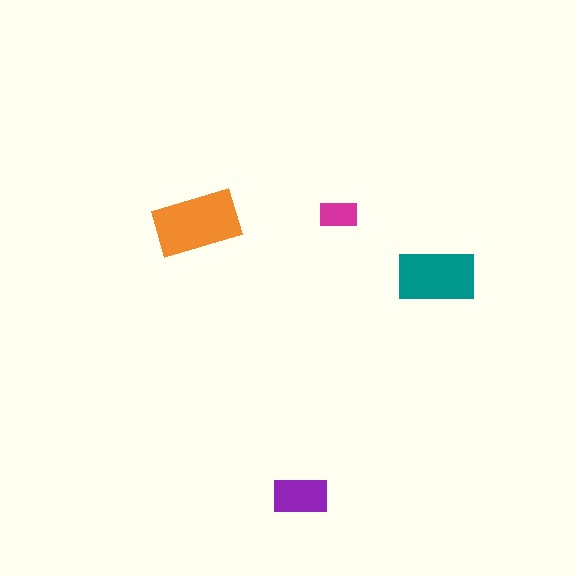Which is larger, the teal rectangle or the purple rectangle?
The teal one.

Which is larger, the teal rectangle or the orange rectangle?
The orange one.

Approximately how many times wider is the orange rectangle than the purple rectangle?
About 1.5 times wider.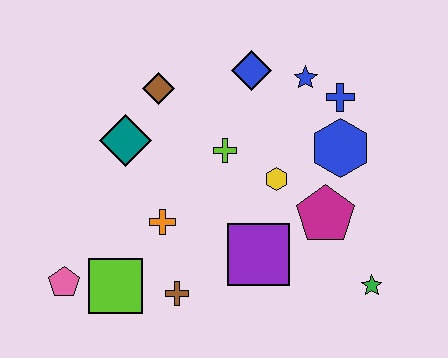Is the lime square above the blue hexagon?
No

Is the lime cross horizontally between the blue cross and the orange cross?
Yes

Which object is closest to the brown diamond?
The teal diamond is closest to the brown diamond.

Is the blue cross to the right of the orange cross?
Yes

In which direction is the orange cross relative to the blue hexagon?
The orange cross is to the left of the blue hexagon.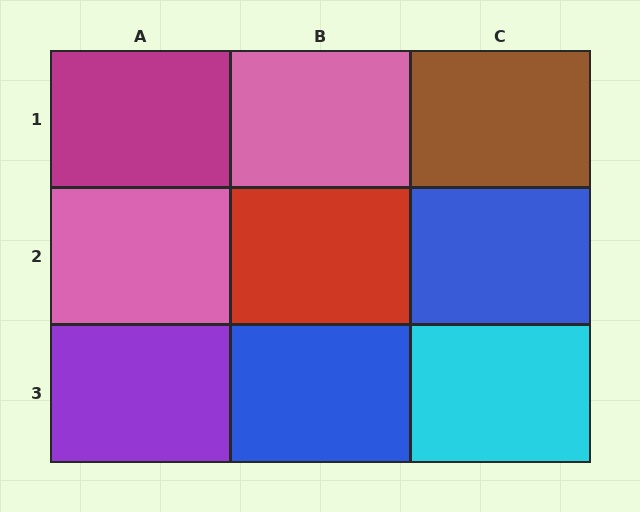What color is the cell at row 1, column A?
Magenta.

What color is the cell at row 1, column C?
Brown.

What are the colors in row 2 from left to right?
Pink, red, blue.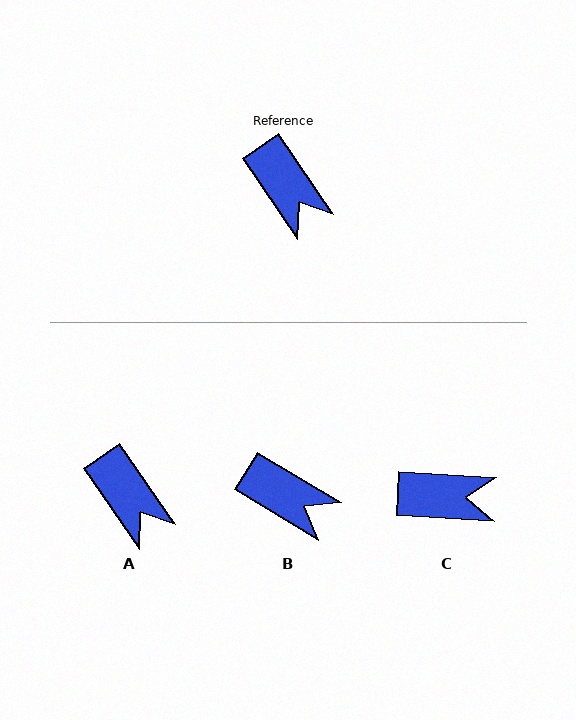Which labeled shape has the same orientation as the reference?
A.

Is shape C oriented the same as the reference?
No, it is off by about 52 degrees.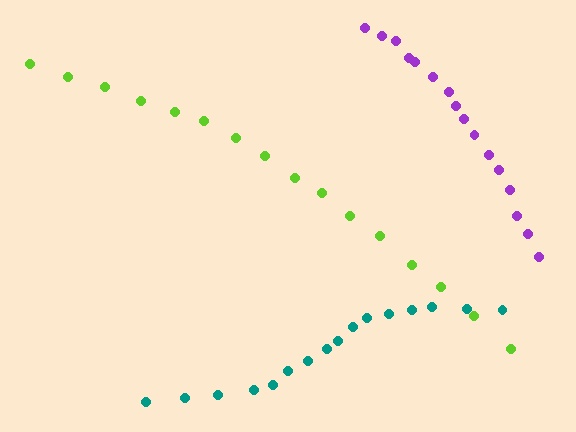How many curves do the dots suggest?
There are 3 distinct paths.